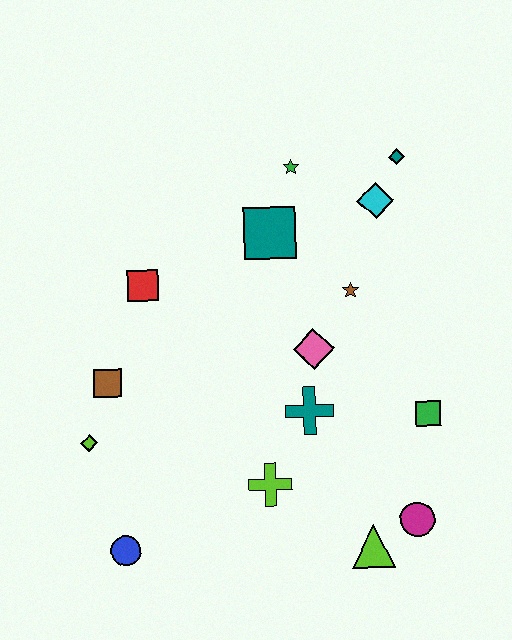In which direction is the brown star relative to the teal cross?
The brown star is above the teal cross.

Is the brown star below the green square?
No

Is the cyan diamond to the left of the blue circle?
No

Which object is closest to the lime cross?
The teal cross is closest to the lime cross.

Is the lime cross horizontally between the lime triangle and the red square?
Yes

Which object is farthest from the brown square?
The teal diamond is farthest from the brown square.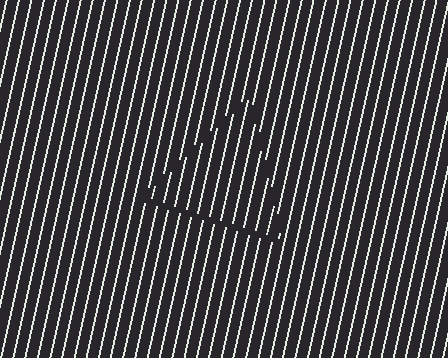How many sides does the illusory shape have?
3 sides — the line-ends trace a triangle.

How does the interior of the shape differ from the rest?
The interior of the shape contains the same grating, shifted by half a period — the contour is defined by the phase discontinuity where line-ends from the inner and outer gratings abut.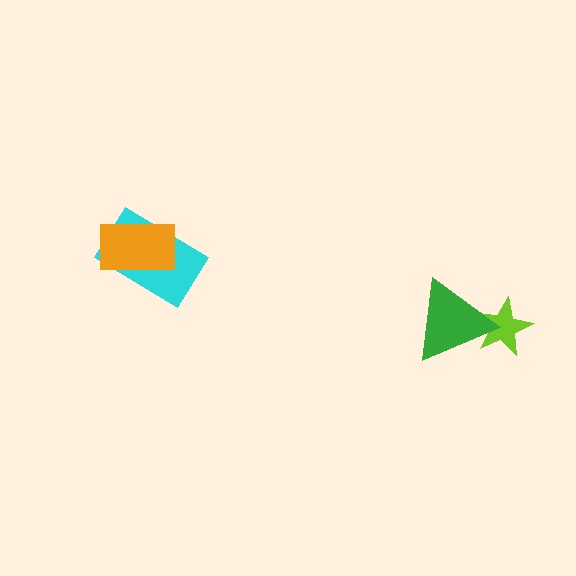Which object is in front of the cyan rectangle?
The orange rectangle is in front of the cyan rectangle.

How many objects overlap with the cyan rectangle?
1 object overlaps with the cyan rectangle.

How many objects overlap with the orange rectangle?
1 object overlaps with the orange rectangle.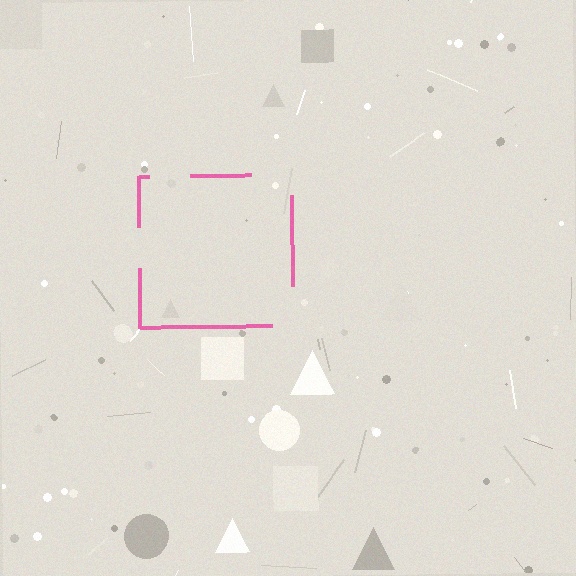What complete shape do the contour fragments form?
The contour fragments form a square.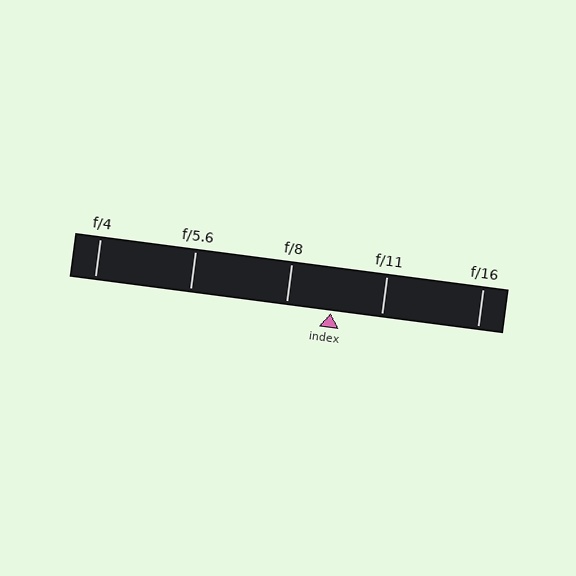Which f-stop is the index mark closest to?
The index mark is closest to f/8.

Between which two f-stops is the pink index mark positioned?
The index mark is between f/8 and f/11.